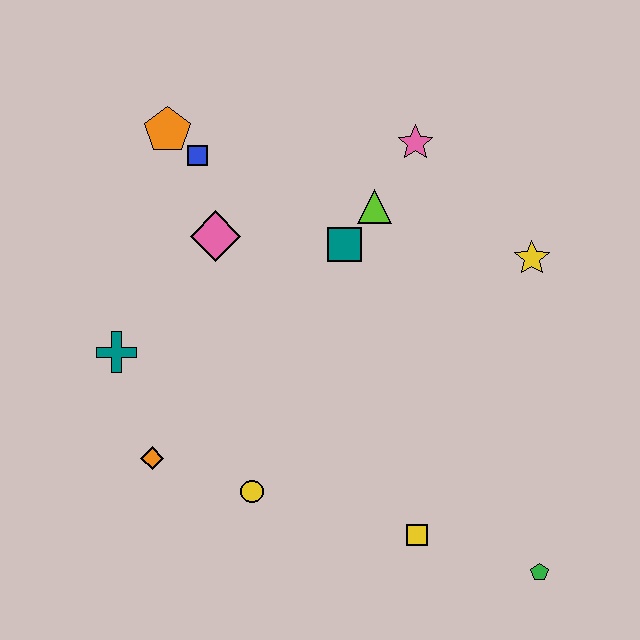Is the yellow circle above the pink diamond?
No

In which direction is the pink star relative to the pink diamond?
The pink star is to the right of the pink diamond.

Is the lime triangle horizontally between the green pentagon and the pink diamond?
Yes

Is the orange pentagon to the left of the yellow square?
Yes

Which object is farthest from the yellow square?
The orange pentagon is farthest from the yellow square.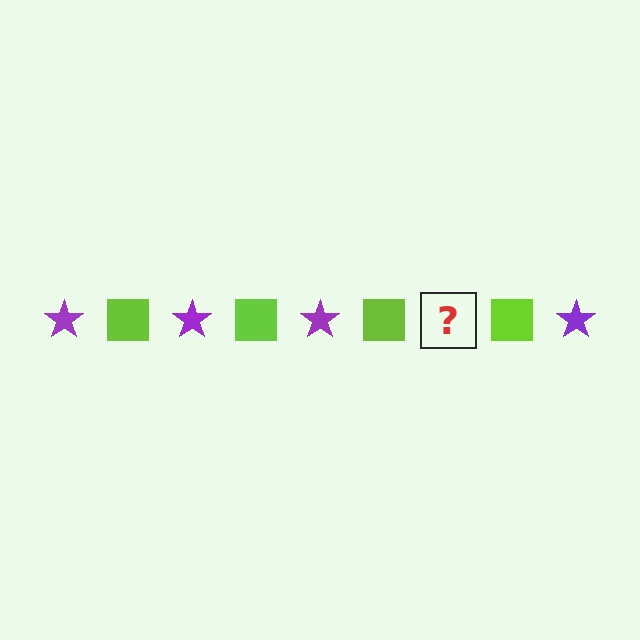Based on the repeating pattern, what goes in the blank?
The blank should be a purple star.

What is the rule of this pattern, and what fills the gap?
The rule is that the pattern alternates between purple star and lime square. The gap should be filled with a purple star.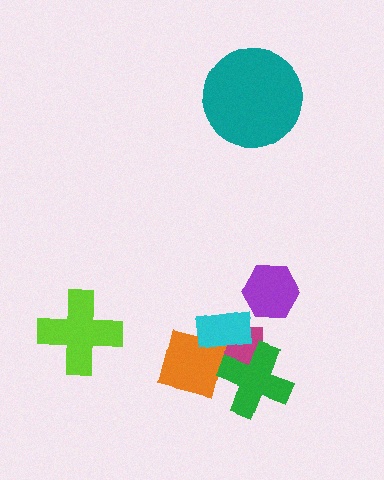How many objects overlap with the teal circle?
0 objects overlap with the teal circle.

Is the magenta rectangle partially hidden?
Yes, it is partially covered by another shape.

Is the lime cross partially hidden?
No, no other shape covers it.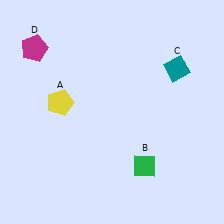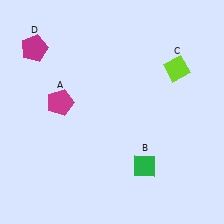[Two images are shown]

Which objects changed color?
A changed from yellow to magenta. C changed from teal to lime.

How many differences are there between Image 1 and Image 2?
There are 2 differences between the two images.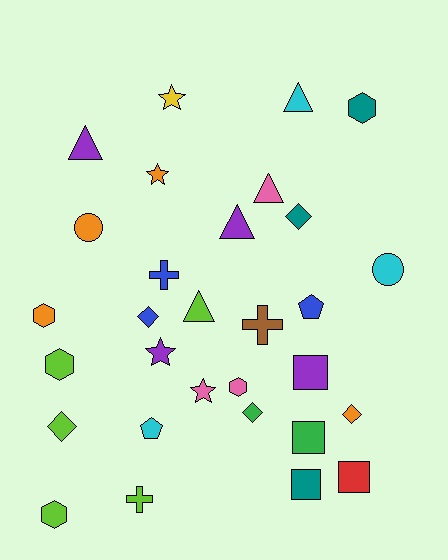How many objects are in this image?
There are 30 objects.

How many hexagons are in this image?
There are 5 hexagons.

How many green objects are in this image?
There are 2 green objects.